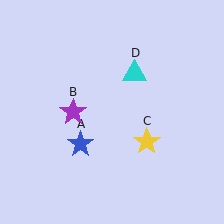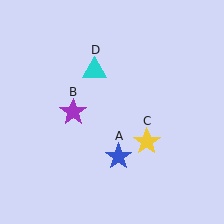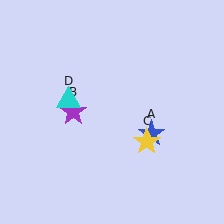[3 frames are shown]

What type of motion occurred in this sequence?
The blue star (object A), cyan triangle (object D) rotated counterclockwise around the center of the scene.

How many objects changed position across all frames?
2 objects changed position: blue star (object A), cyan triangle (object D).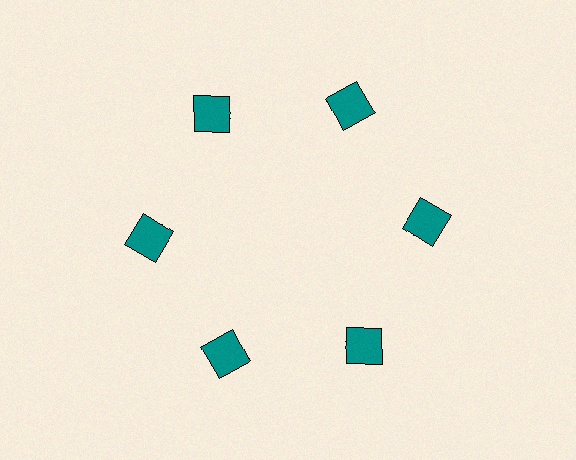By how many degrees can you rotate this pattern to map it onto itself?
The pattern maps onto itself every 60 degrees of rotation.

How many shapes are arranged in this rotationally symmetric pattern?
There are 12 shapes, arranged in 6 groups of 2.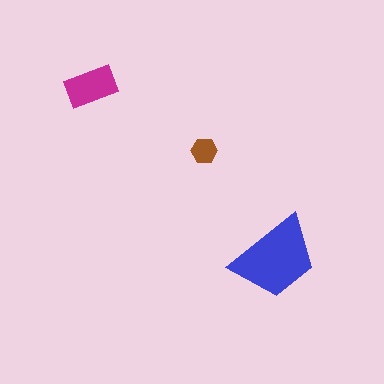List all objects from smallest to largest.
The brown hexagon, the magenta rectangle, the blue trapezoid.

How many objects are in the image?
There are 3 objects in the image.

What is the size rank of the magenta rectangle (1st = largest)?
2nd.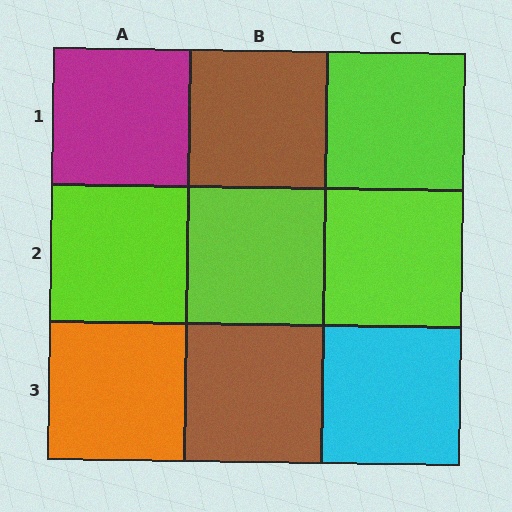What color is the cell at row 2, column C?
Lime.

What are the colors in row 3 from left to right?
Orange, brown, cyan.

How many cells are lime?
4 cells are lime.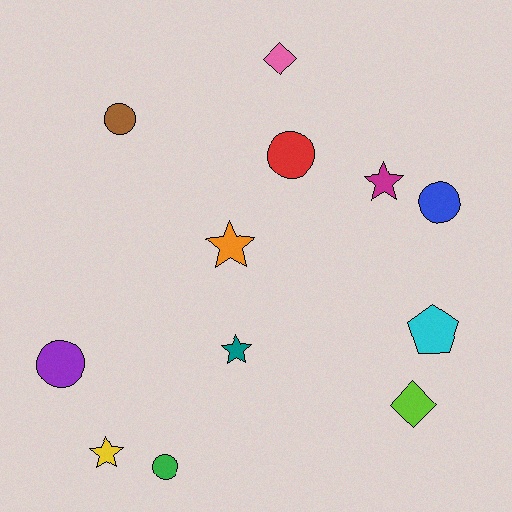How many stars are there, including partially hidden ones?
There are 4 stars.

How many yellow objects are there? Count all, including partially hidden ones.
There is 1 yellow object.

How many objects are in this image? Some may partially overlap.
There are 12 objects.